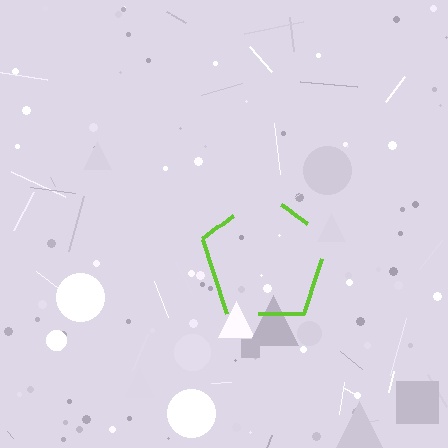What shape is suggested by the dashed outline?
The dashed outline suggests a pentagon.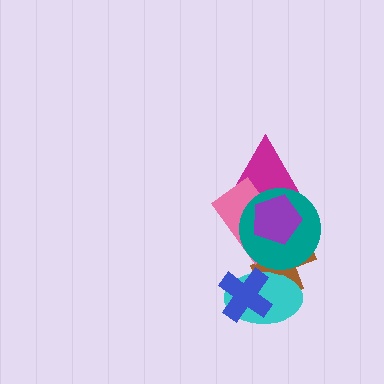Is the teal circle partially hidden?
Yes, it is partially covered by another shape.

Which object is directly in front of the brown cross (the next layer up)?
The cyan ellipse is directly in front of the brown cross.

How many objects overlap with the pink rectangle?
4 objects overlap with the pink rectangle.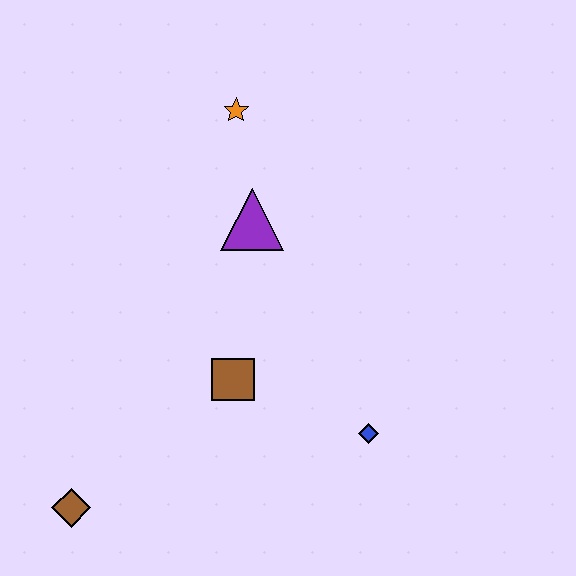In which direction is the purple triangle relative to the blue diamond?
The purple triangle is above the blue diamond.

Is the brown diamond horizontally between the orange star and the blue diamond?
No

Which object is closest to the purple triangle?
The orange star is closest to the purple triangle.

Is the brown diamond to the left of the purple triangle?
Yes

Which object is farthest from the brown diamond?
The orange star is farthest from the brown diamond.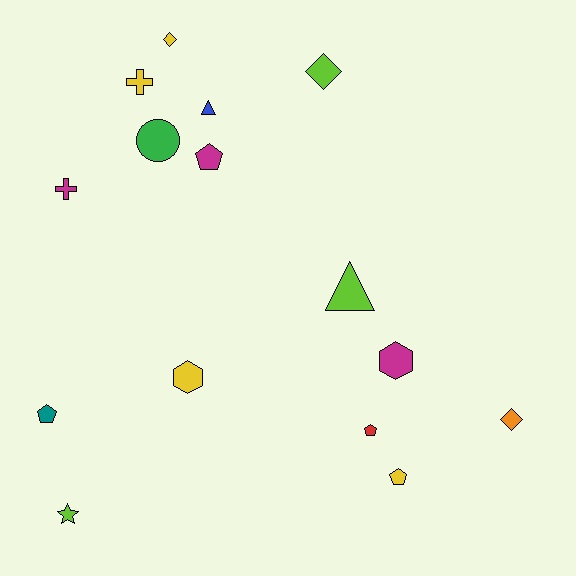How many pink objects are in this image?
There are no pink objects.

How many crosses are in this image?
There are 2 crosses.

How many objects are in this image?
There are 15 objects.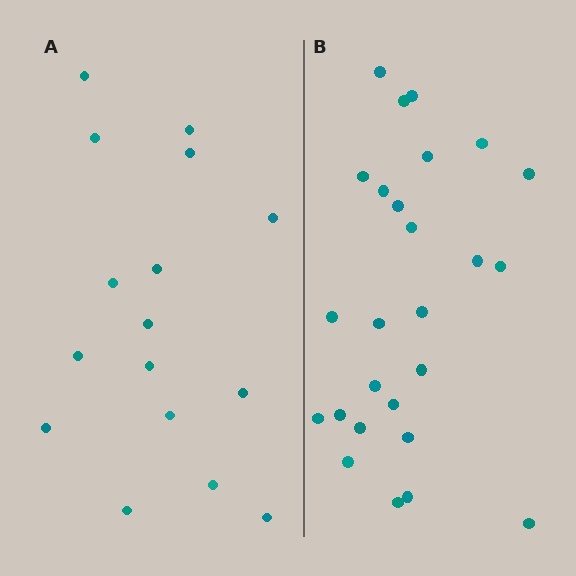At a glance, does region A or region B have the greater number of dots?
Region B (the right region) has more dots.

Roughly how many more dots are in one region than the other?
Region B has roughly 10 or so more dots than region A.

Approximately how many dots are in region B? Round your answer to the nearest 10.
About 30 dots. (The exact count is 26, which rounds to 30.)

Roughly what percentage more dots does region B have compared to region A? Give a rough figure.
About 60% more.